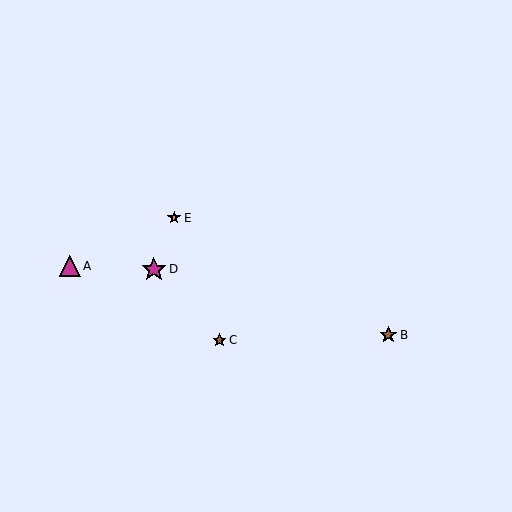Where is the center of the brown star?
The center of the brown star is at (220, 340).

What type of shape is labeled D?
Shape D is a magenta star.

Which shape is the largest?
The magenta star (labeled D) is the largest.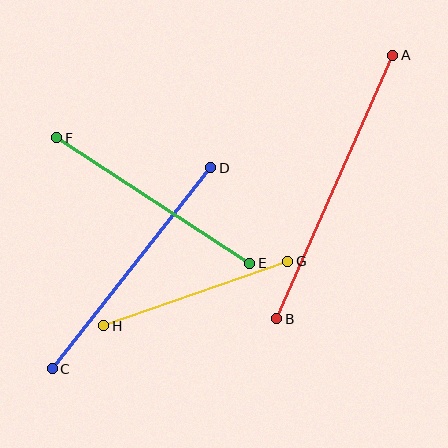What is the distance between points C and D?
The distance is approximately 256 pixels.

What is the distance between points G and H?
The distance is approximately 195 pixels.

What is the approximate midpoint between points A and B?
The midpoint is at approximately (335, 187) pixels.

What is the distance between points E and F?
The distance is approximately 230 pixels.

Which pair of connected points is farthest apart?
Points A and B are farthest apart.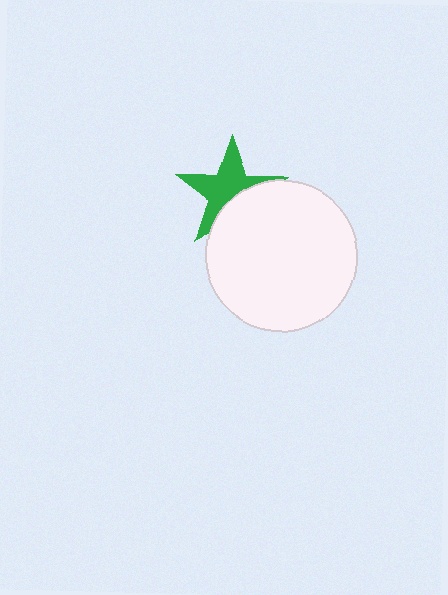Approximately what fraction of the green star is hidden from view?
Roughly 38% of the green star is hidden behind the white circle.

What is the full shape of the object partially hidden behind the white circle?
The partially hidden object is a green star.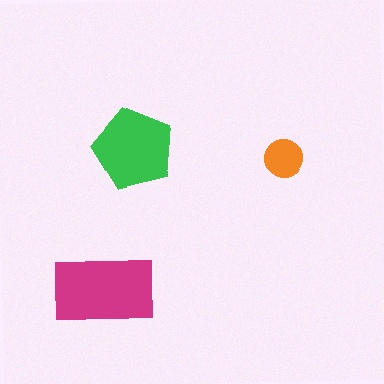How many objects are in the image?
There are 3 objects in the image.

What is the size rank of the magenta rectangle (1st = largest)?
1st.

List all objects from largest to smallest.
The magenta rectangle, the green pentagon, the orange circle.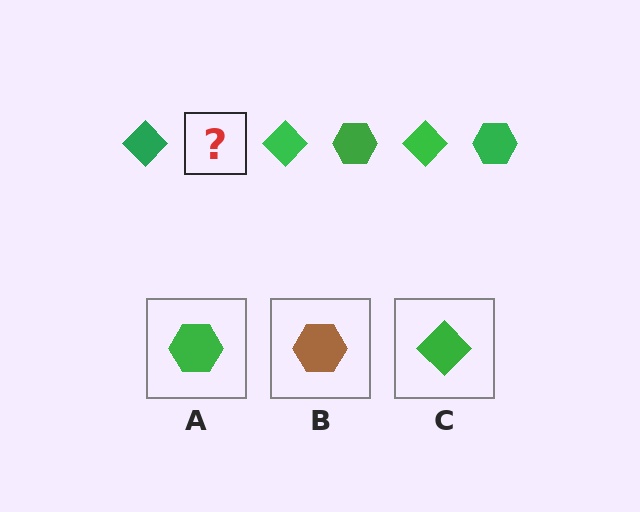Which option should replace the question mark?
Option A.